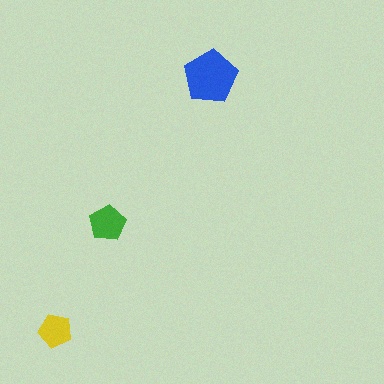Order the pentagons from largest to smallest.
the blue one, the green one, the yellow one.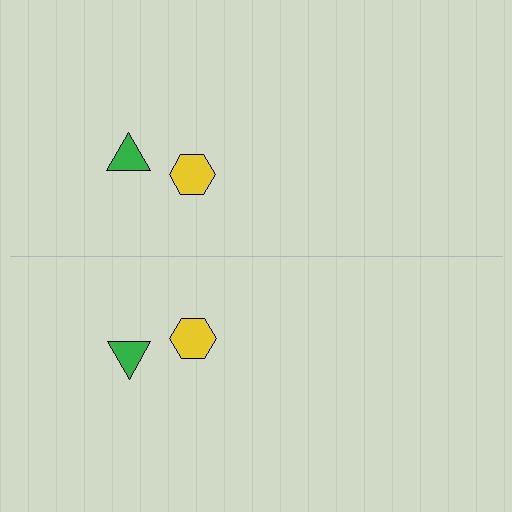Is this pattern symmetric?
Yes, this pattern has bilateral (reflection) symmetry.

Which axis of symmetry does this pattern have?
The pattern has a horizontal axis of symmetry running through the center of the image.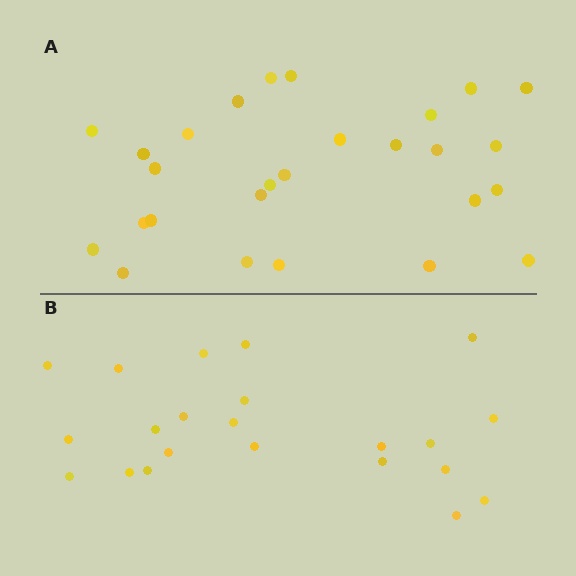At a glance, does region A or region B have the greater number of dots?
Region A (the top region) has more dots.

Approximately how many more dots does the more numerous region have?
Region A has about 5 more dots than region B.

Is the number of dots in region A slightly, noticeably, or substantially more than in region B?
Region A has only slightly more — the two regions are fairly close. The ratio is roughly 1.2 to 1.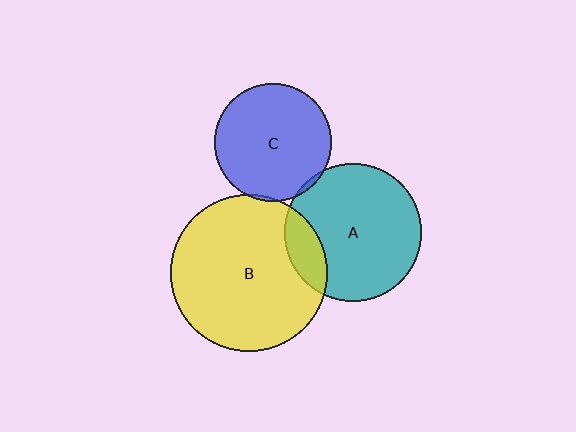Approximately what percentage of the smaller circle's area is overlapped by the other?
Approximately 5%.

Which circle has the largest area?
Circle B (yellow).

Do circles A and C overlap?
Yes.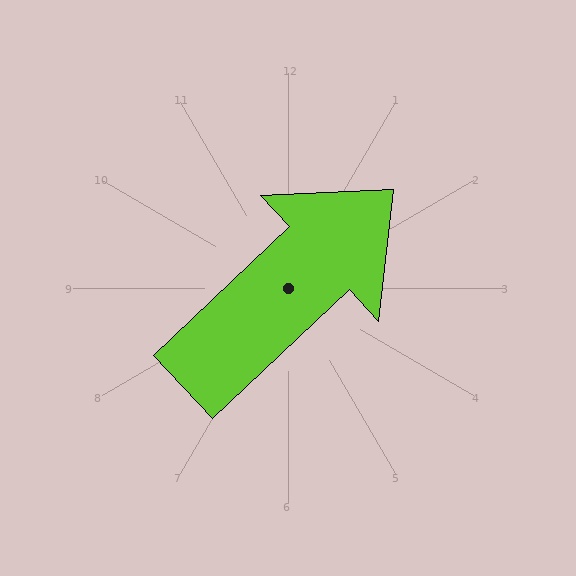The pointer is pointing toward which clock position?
Roughly 2 o'clock.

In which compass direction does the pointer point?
Northeast.